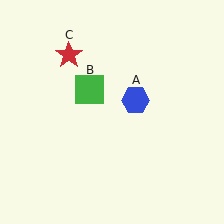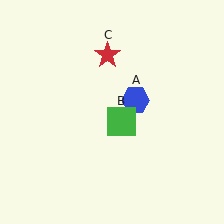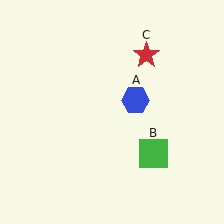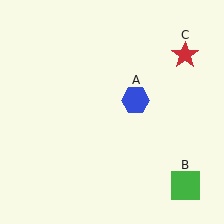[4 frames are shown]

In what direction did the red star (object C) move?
The red star (object C) moved right.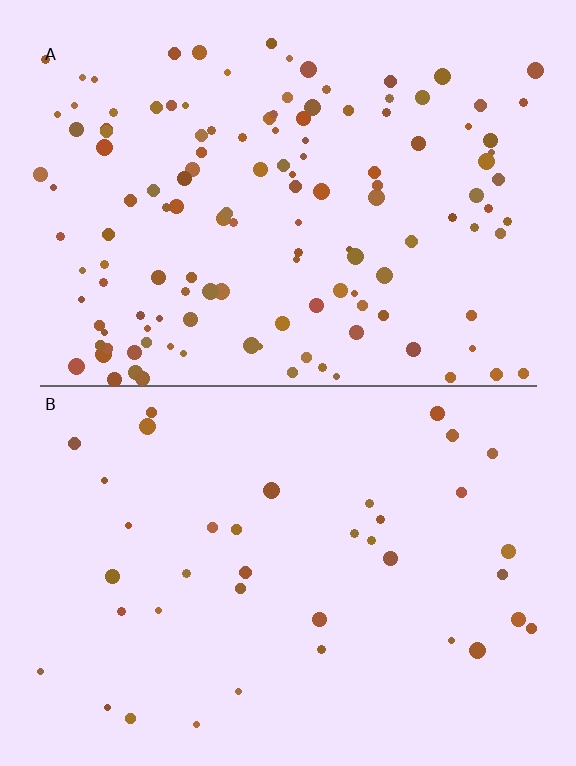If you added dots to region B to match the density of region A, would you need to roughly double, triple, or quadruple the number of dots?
Approximately triple.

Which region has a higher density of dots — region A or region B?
A (the top).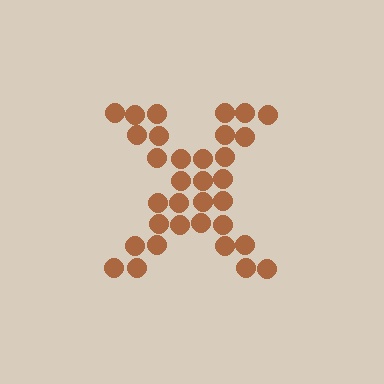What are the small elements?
The small elements are circles.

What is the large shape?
The large shape is the letter X.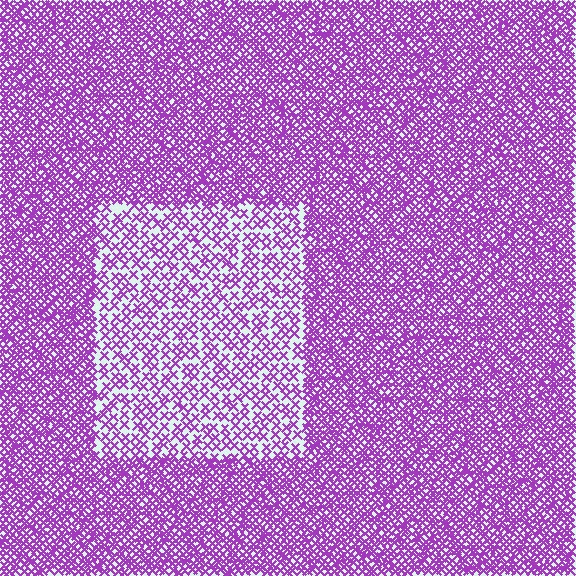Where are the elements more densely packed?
The elements are more densely packed outside the rectangle boundary.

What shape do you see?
I see a rectangle.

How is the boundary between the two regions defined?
The boundary is defined by a change in element density (approximately 2.2x ratio). All elements are the same color, size, and shape.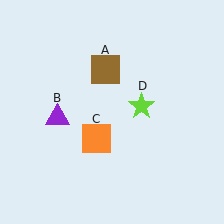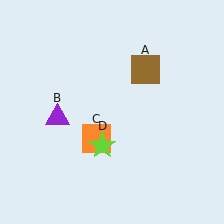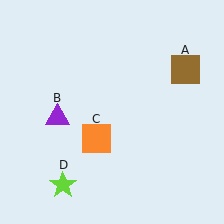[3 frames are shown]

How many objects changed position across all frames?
2 objects changed position: brown square (object A), lime star (object D).